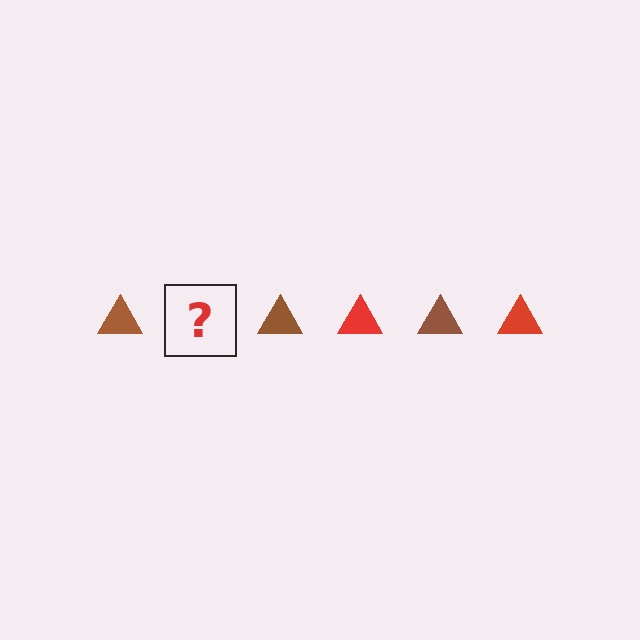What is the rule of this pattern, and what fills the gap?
The rule is that the pattern cycles through brown, red triangles. The gap should be filled with a red triangle.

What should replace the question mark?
The question mark should be replaced with a red triangle.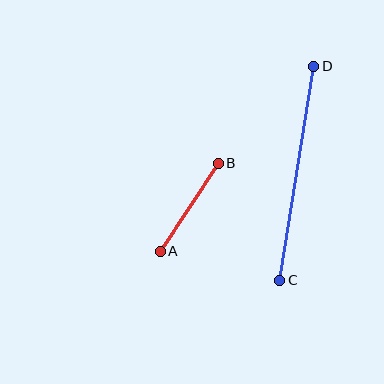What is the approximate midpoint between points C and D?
The midpoint is at approximately (297, 173) pixels.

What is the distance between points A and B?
The distance is approximately 105 pixels.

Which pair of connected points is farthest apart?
Points C and D are farthest apart.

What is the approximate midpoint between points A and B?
The midpoint is at approximately (189, 207) pixels.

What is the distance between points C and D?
The distance is approximately 217 pixels.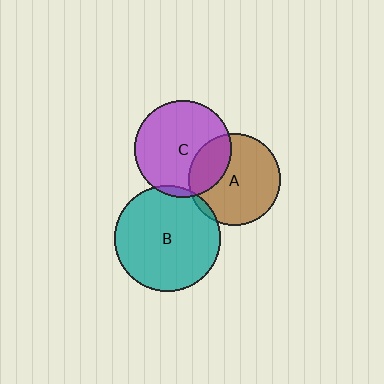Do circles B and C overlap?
Yes.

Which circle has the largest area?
Circle B (teal).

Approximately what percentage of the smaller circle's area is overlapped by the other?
Approximately 5%.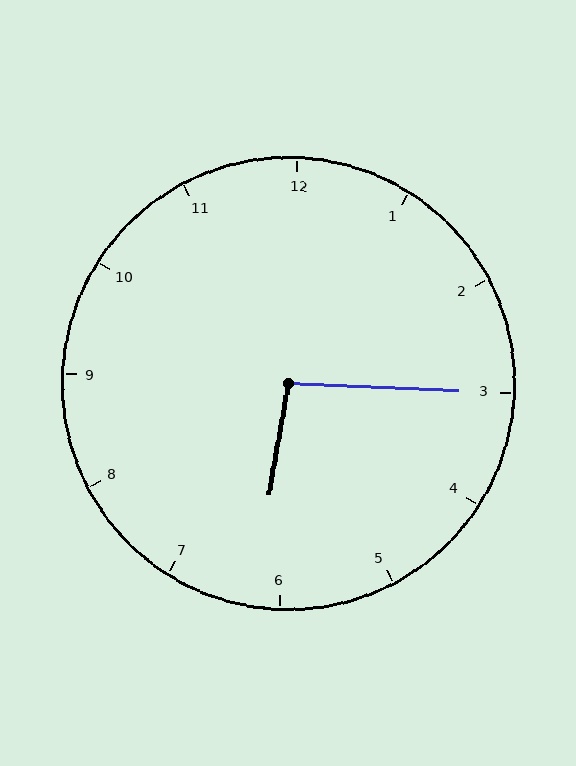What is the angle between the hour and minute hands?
Approximately 98 degrees.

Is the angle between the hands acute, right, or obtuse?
It is obtuse.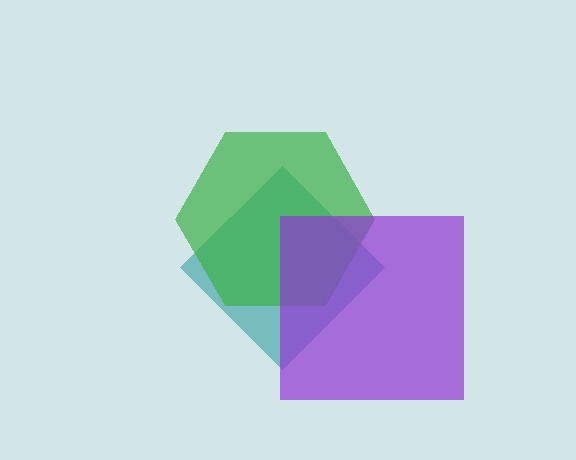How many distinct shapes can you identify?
There are 3 distinct shapes: a teal diamond, a green hexagon, a purple square.